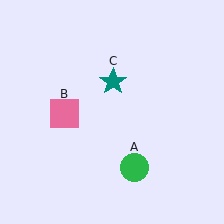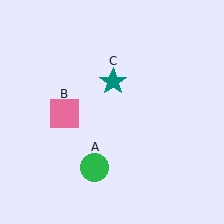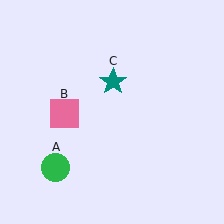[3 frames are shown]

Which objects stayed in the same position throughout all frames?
Pink square (object B) and teal star (object C) remained stationary.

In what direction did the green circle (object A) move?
The green circle (object A) moved left.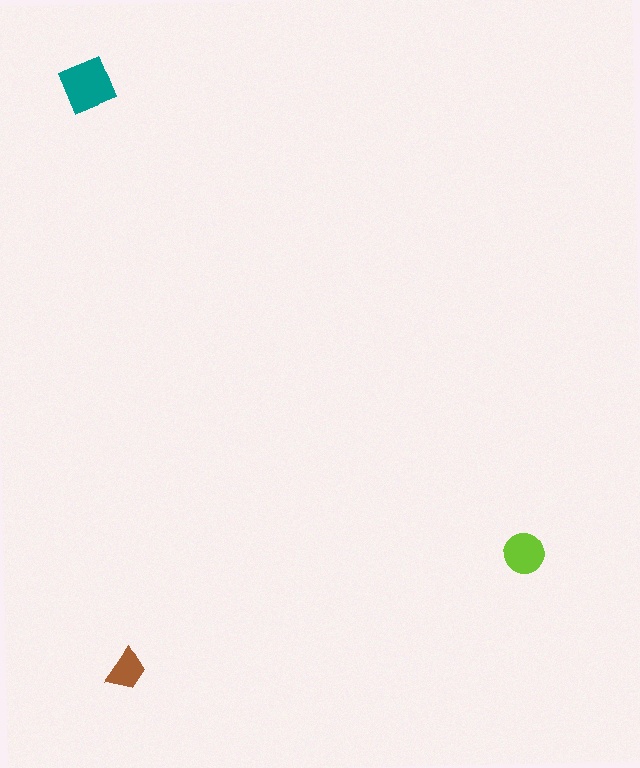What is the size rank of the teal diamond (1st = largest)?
1st.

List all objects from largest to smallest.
The teal diamond, the lime circle, the brown trapezoid.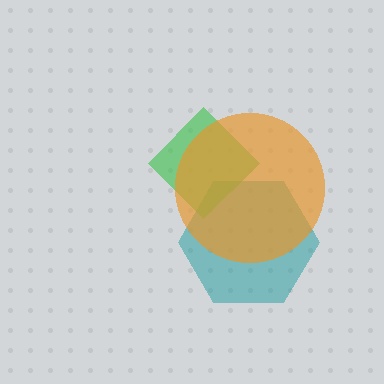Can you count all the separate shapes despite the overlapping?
Yes, there are 3 separate shapes.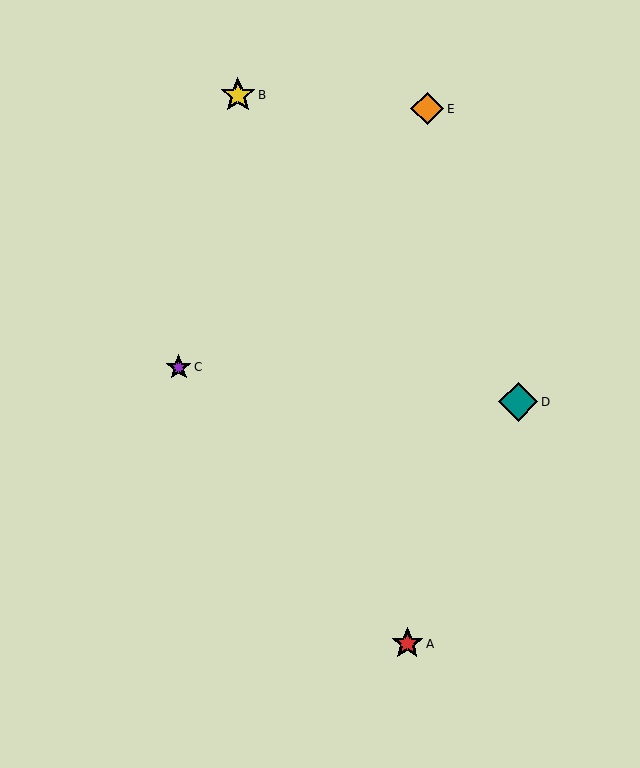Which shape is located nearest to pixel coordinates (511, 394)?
The teal diamond (labeled D) at (518, 402) is nearest to that location.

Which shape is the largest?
The teal diamond (labeled D) is the largest.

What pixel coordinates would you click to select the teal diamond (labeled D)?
Click at (518, 402) to select the teal diamond D.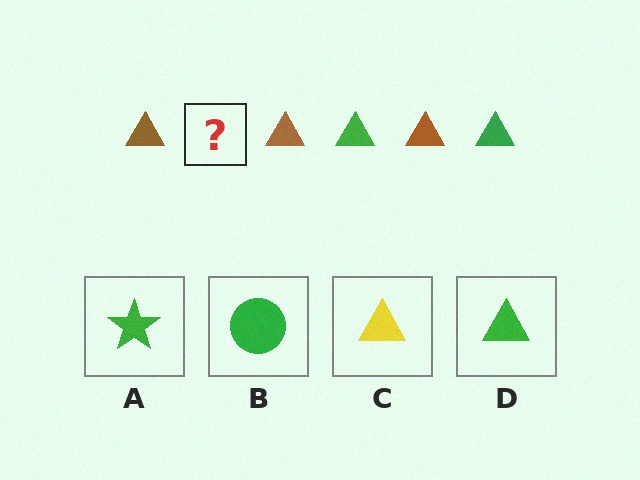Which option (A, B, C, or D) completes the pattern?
D.